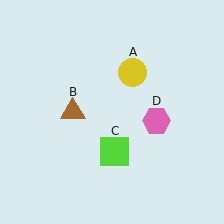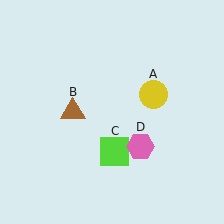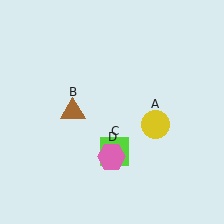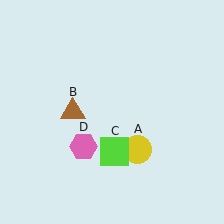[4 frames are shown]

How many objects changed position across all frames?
2 objects changed position: yellow circle (object A), pink hexagon (object D).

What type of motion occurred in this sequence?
The yellow circle (object A), pink hexagon (object D) rotated clockwise around the center of the scene.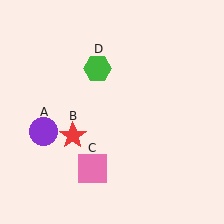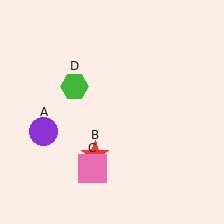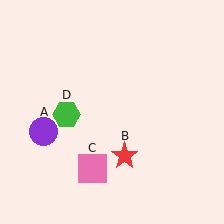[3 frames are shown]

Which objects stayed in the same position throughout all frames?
Purple circle (object A) and pink square (object C) remained stationary.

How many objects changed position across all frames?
2 objects changed position: red star (object B), green hexagon (object D).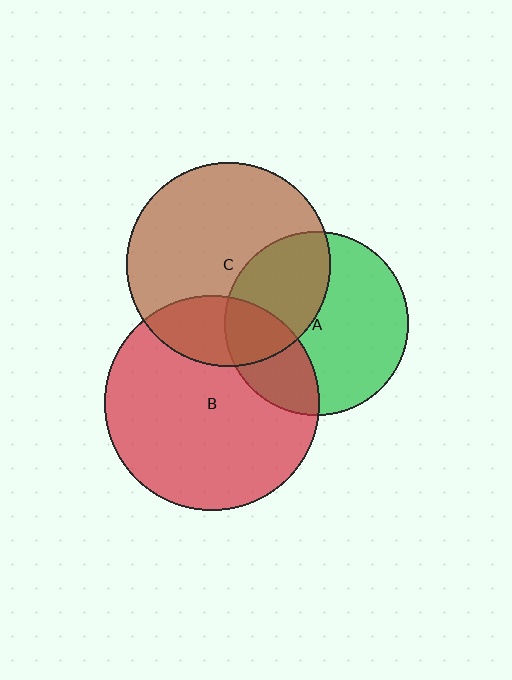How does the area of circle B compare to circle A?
Approximately 1.4 times.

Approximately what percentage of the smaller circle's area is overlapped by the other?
Approximately 35%.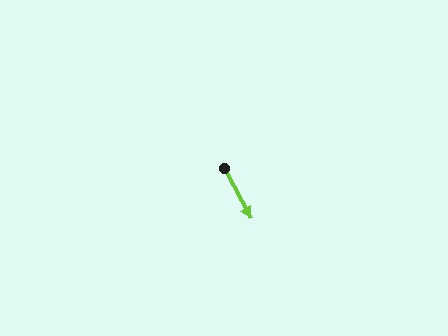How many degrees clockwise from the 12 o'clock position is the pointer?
Approximately 152 degrees.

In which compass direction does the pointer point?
Southeast.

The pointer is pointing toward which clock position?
Roughly 5 o'clock.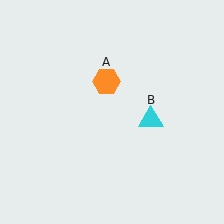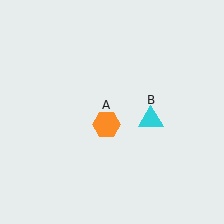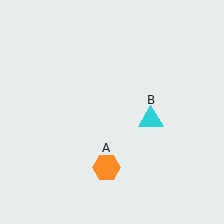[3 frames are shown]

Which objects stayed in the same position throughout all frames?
Cyan triangle (object B) remained stationary.